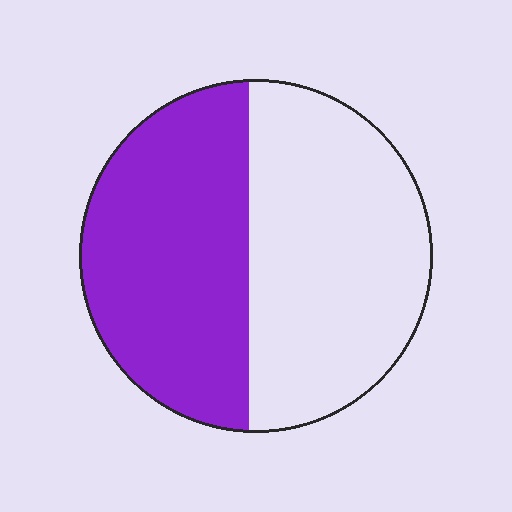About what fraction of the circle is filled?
About one half (1/2).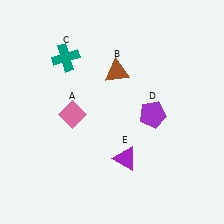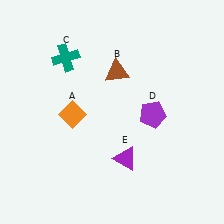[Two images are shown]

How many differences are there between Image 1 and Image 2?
There is 1 difference between the two images.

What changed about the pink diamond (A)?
In Image 1, A is pink. In Image 2, it changed to orange.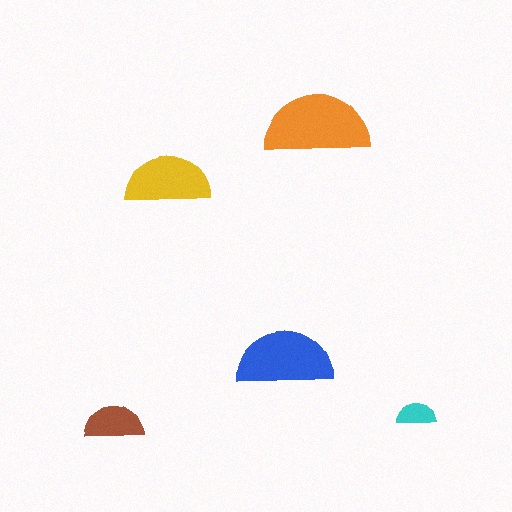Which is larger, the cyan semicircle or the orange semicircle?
The orange one.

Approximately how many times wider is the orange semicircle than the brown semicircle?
About 2 times wider.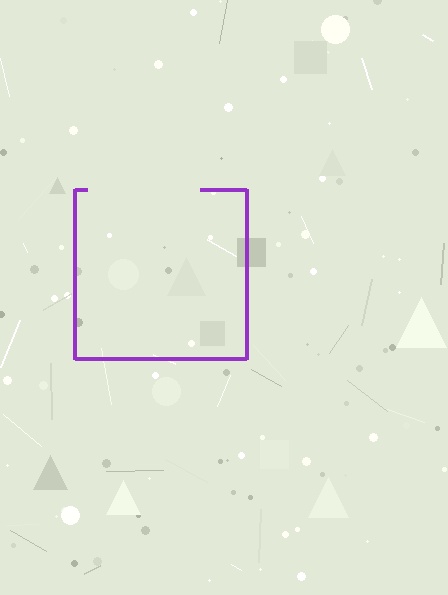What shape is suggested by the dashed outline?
The dashed outline suggests a square.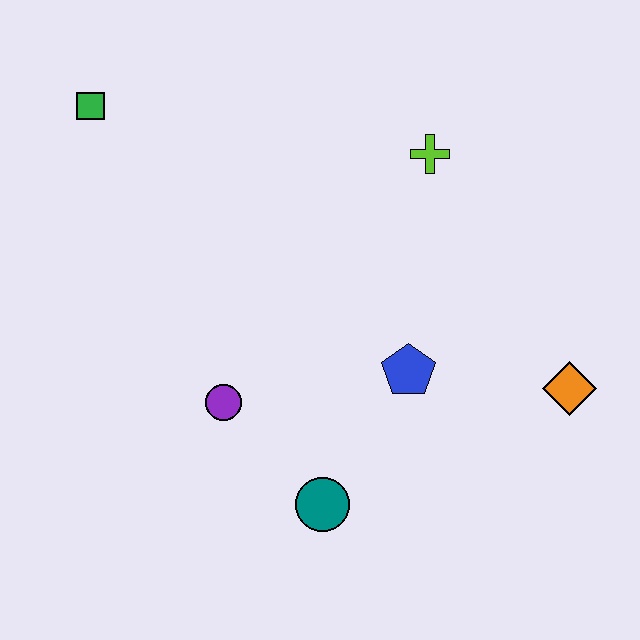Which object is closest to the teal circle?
The purple circle is closest to the teal circle.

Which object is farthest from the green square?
The orange diamond is farthest from the green square.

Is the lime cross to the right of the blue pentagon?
Yes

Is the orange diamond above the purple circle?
Yes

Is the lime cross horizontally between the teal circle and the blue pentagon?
No